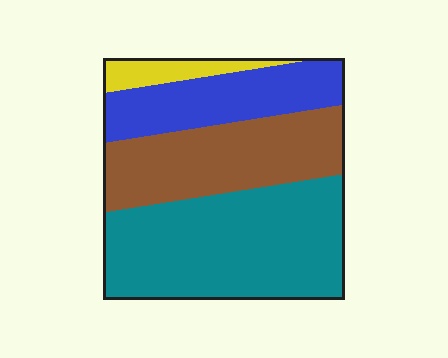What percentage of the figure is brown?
Brown takes up between a quarter and a half of the figure.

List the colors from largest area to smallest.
From largest to smallest: teal, brown, blue, yellow.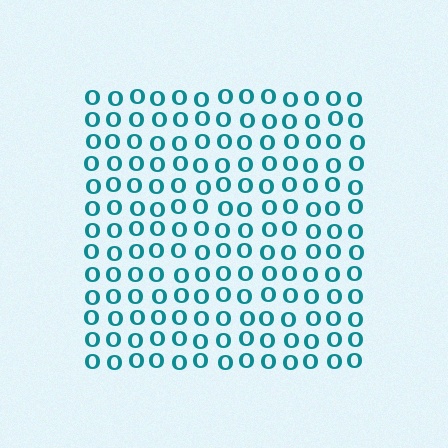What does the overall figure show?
The overall figure shows a square.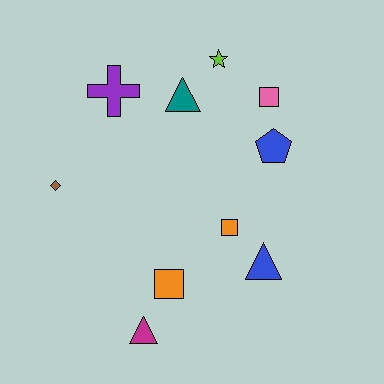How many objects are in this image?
There are 10 objects.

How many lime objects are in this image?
There is 1 lime object.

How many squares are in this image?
There are 3 squares.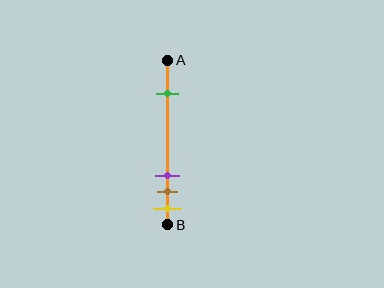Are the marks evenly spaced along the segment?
No, the marks are not evenly spaced.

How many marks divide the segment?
There are 4 marks dividing the segment.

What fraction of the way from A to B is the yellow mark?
The yellow mark is approximately 90% (0.9) of the way from A to B.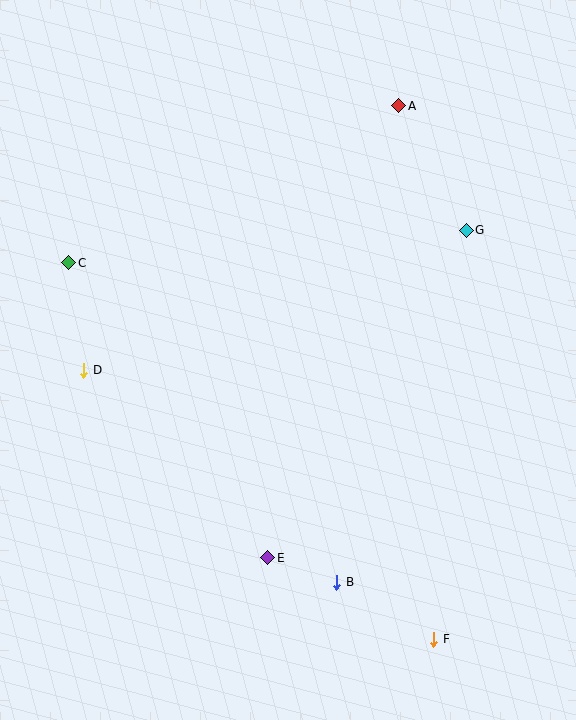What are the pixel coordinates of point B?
Point B is at (337, 582).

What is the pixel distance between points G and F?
The distance between G and F is 411 pixels.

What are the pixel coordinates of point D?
Point D is at (84, 370).